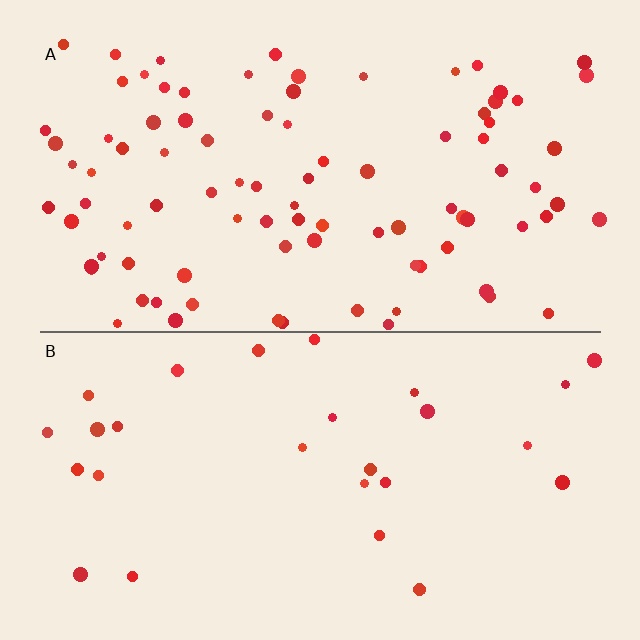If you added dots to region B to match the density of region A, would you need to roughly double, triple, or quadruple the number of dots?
Approximately triple.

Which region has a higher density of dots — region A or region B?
A (the top).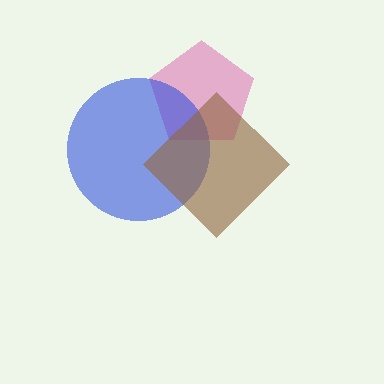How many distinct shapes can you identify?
There are 3 distinct shapes: a pink pentagon, a blue circle, a brown diamond.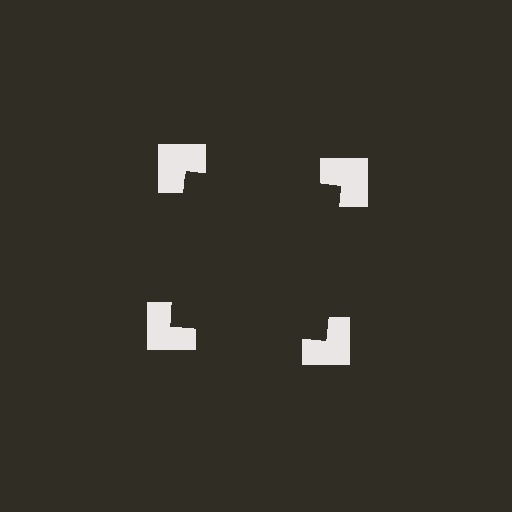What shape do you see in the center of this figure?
An illusory square — its edges are inferred from the aligned wedge cuts in the notched squares, not physically drawn.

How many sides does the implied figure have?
4 sides.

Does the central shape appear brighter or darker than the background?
It typically appears slightly darker than the background, even though no actual brightness change is drawn.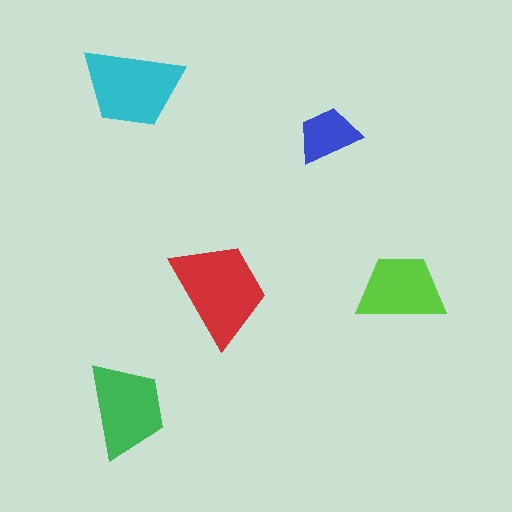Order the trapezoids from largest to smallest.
the red one, the cyan one, the green one, the lime one, the blue one.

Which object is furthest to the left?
The green trapezoid is leftmost.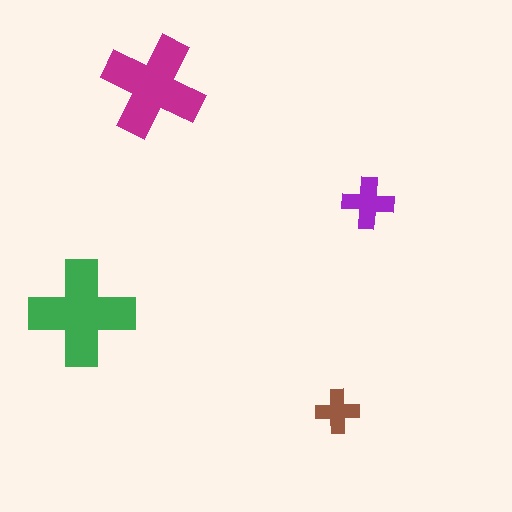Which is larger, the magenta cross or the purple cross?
The magenta one.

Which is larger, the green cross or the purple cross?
The green one.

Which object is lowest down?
The brown cross is bottommost.